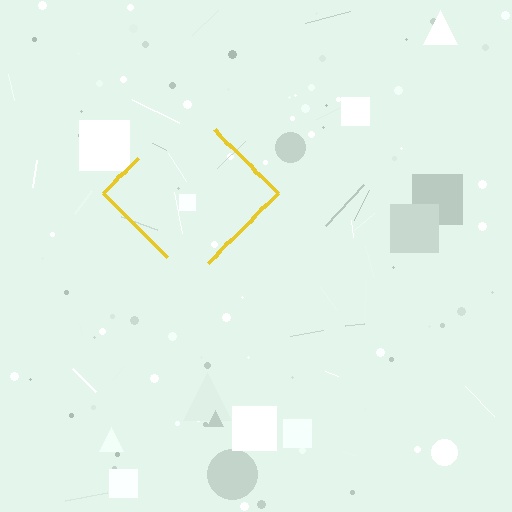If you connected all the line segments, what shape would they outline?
They would outline a diamond.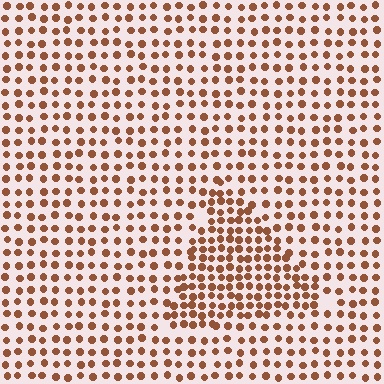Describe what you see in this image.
The image contains small brown elements arranged at two different densities. A triangle-shaped region is visible where the elements are more densely packed than the surrounding area.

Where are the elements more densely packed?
The elements are more densely packed inside the triangle boundary.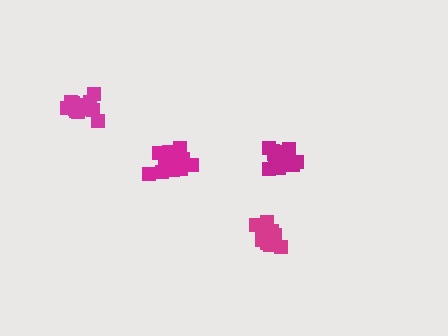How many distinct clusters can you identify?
There are 4 distinct clusters.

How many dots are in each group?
Group 1: 16 dots, Group 2: 16 dots, Group 3: 15 dots, Group 4: 17 dots (64 total).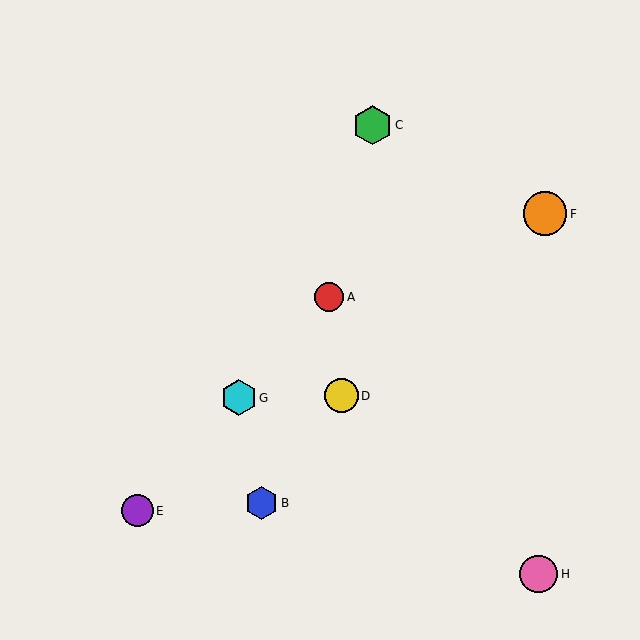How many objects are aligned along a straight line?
3 objects (A, E, G) are aligned along a straight line.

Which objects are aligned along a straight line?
Objects A, E, G are aligned along a straight line.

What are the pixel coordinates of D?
Object D is at (341, 396).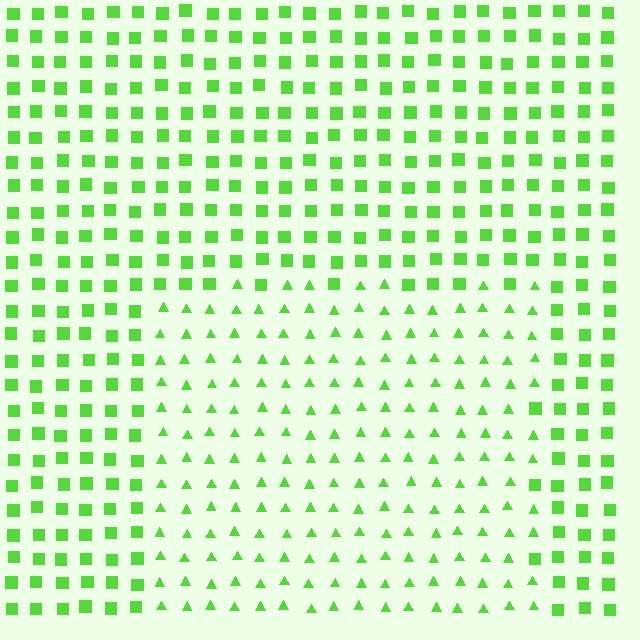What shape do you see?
I see a rectangle.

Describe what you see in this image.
The image is filled with small lime elements arranged in a uniform grid. A rectangle-shaped region contains triangles, while the surrounding area contains squares. The boundary is defined purely by the change in element shape.